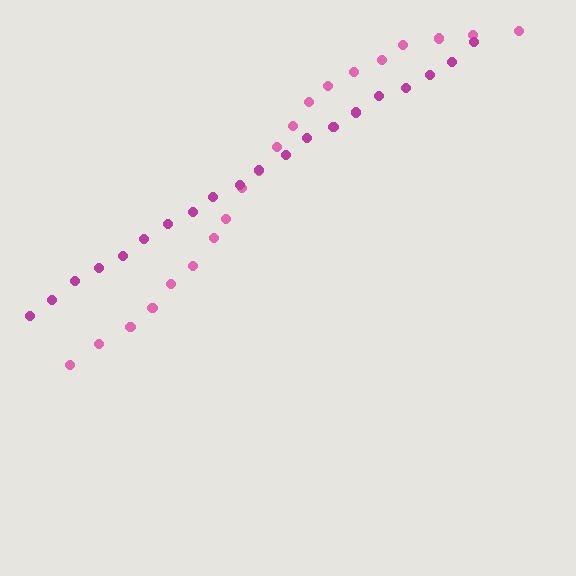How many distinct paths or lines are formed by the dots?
There are 2 distinct paths.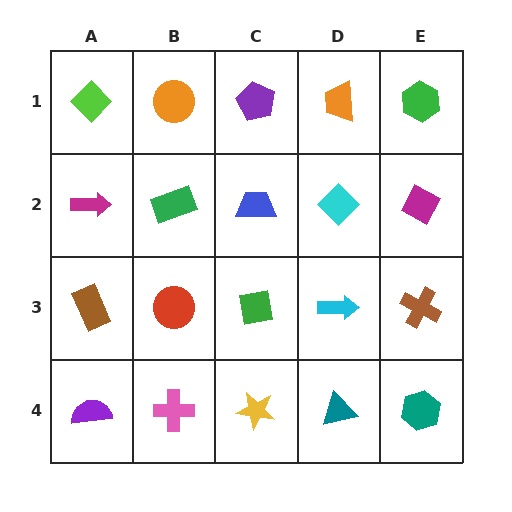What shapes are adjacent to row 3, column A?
A magenta arrow (row 2, column A), a purple semicircle (row 4, column A), a red circle (row 3, column B).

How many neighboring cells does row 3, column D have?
4.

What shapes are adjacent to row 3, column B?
A green rectangle (row 2, column B), a pink cross (row 4, column B), a brown rectangle (row 3, column A), a green square (row 3, column C).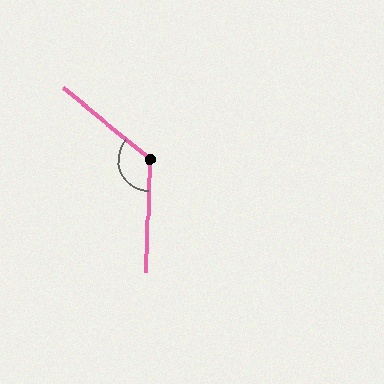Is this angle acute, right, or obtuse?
It is obtuse.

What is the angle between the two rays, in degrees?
Approximately 127 degrees.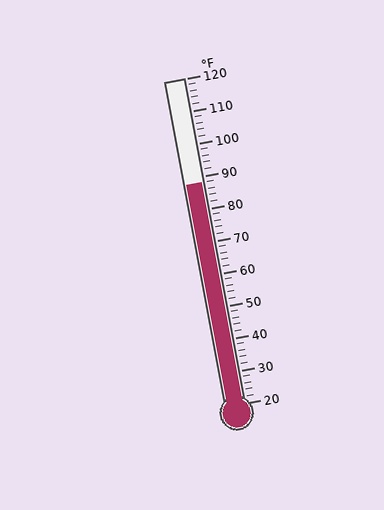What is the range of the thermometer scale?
The thermometer scale ranges from 20°F to 120°F.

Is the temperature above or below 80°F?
The temperature is above 80°F.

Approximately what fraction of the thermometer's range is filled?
The thermometer is filled to approximately 70% of its range.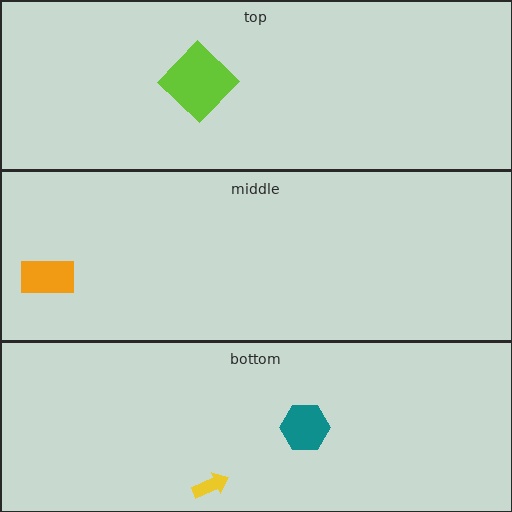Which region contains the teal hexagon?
The bottom region.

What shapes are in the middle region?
The orange rectangle.